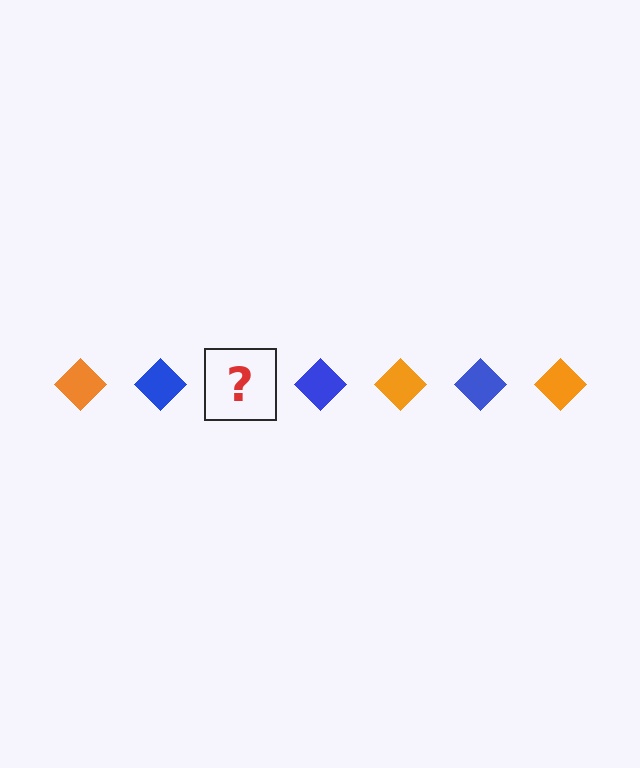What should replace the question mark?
The question mark should be replaced with an orange diamond.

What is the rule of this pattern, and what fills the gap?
The rule is that the pattern cycles through orange, blue diamonds. The gap should be filled with an orange diamond.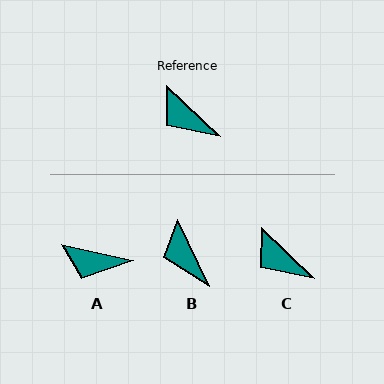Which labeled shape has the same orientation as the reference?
C.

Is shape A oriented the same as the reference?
No, it is off by about 31 degrees.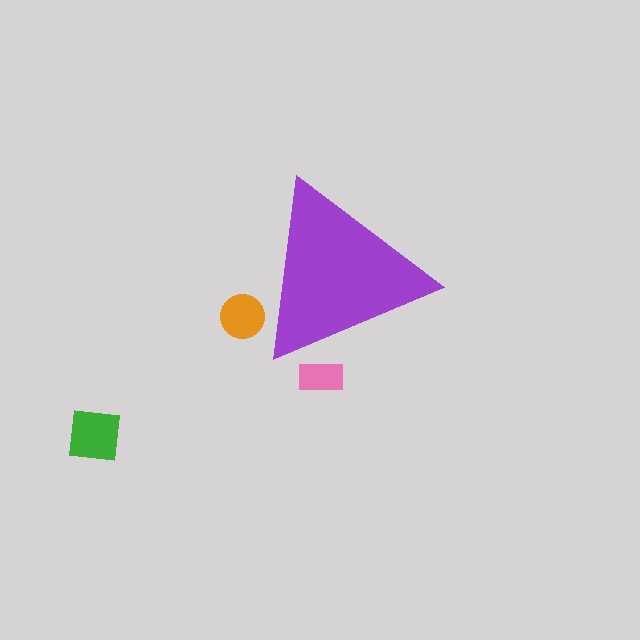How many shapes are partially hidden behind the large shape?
2 shapes are partially hidden.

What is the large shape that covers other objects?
A purple triangle.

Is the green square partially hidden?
No, the green square is fully visible.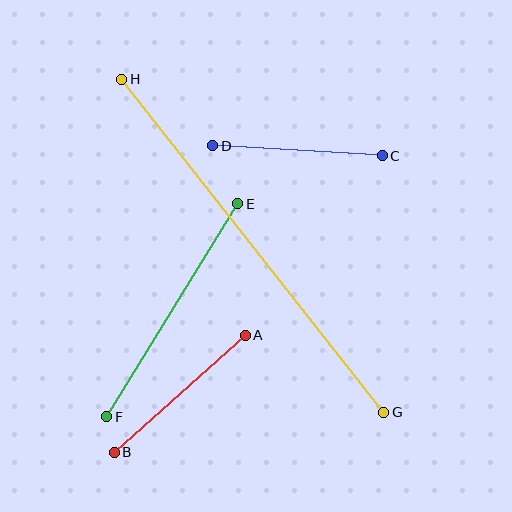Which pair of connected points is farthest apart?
Points G and H are farthest apart.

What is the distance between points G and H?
The distance is approximately 424 pixels.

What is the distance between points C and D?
The distance is approximately 170 pixels.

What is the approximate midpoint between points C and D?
The midpoint is at approximately (297, 151) pixels.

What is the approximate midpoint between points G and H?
The midpoint is at approximately (253, 246) pixels.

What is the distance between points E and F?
The distance is approximately 250 pixels.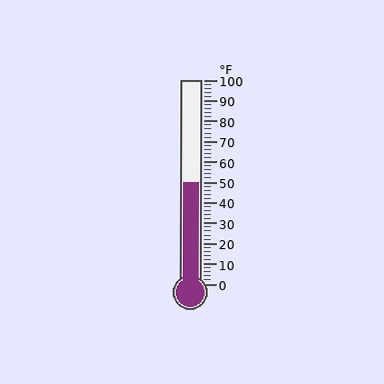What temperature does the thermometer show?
The thermometer shows approximately 50°F.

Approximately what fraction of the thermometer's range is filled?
The thermometer is filled to approximately 50% of its range.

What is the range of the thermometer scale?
The thermometer scale ranges from 0°F to 100°F.